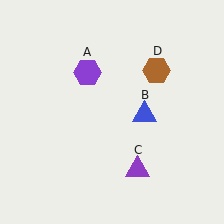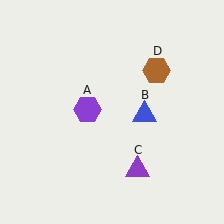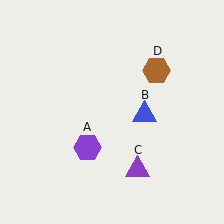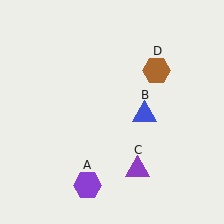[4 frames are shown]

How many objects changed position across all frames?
1 object changed position: purple hexagon (object A).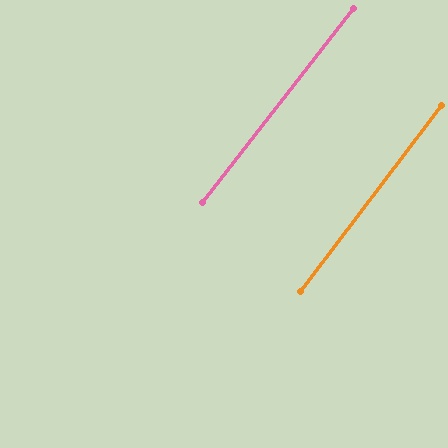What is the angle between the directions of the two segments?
Approximately 1 degree.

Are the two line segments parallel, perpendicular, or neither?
Parallel — their directions differ by only 1.0°.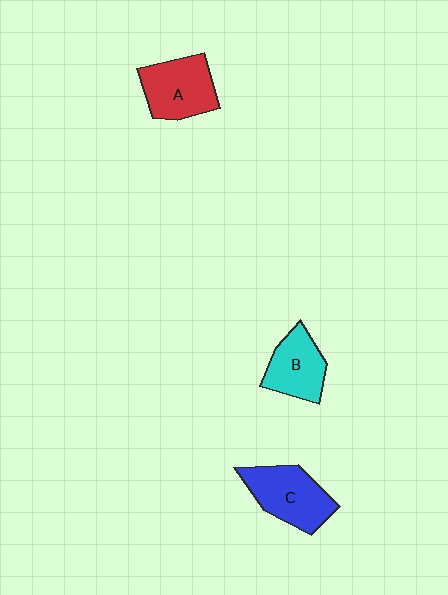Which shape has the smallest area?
Shape B (cyan).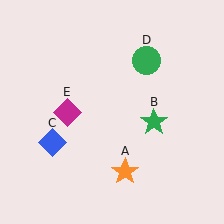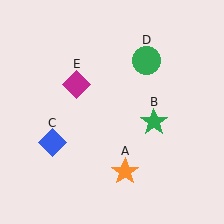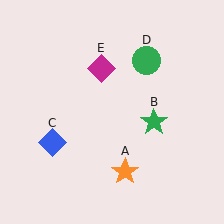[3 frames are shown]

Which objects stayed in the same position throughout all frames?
Orange star (object A) and green star (object B) and blue diamond (object C) and green circle (object D) remained stationary.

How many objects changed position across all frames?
1 object changed position: magenta diamond (object E).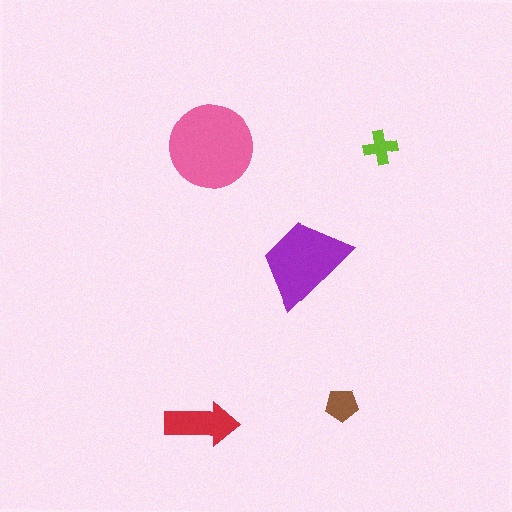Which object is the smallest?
The lime cross.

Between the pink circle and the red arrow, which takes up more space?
The pink circle.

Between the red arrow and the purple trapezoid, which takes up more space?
The purple trapezoid.